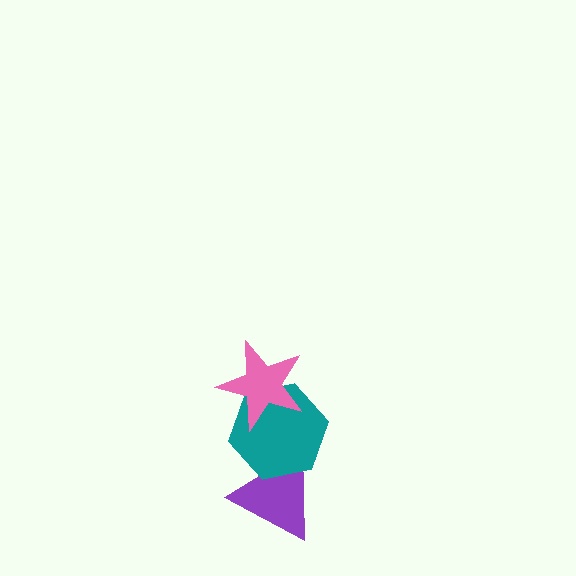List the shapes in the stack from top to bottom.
From top to bottom: the pink star, the teal hexagon, the purple triangle.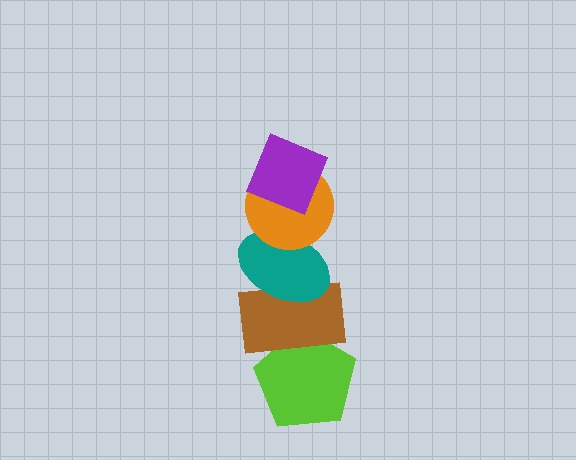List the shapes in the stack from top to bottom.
From top to bottom: the purple diamond, the orange circle, the teal ellipse, the brown rectangle, the lime pentagon.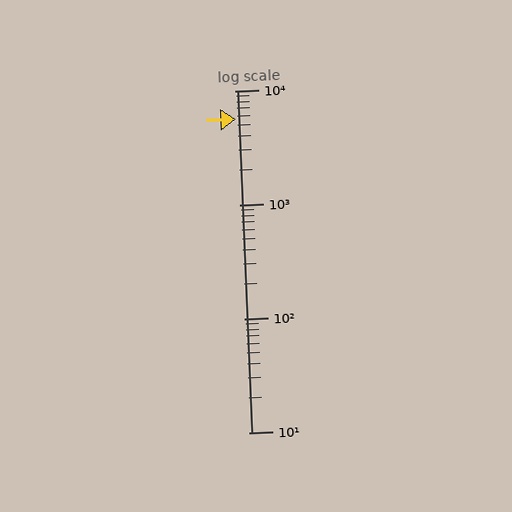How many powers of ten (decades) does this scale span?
The scale spans 3 decades, from 10 to 10000.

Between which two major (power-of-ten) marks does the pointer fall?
The pointer is between 1000 and 10000.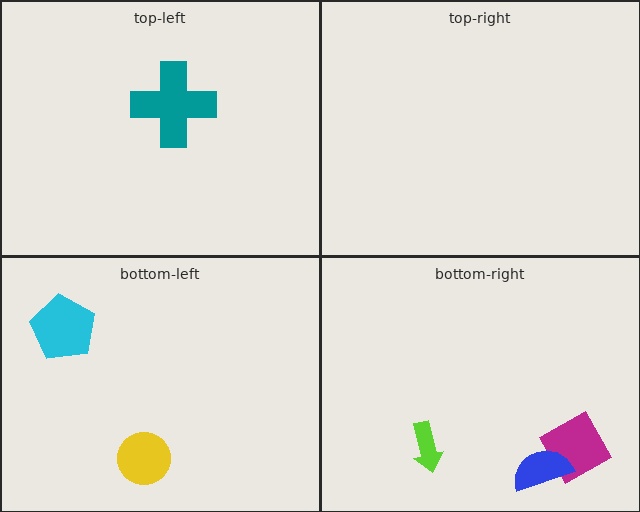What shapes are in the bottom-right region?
The magenta diamond, the blue semicircle, the lime arrow.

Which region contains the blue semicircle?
The bottom-right region.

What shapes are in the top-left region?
The teal cross.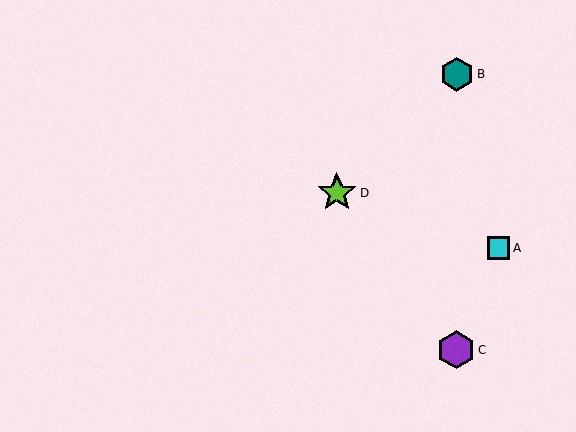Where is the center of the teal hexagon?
The center of the teal hexagon is at (457, 74).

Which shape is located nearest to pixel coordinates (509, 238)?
The cyan square (labeled A) at (498, 248) is nearest to that location.